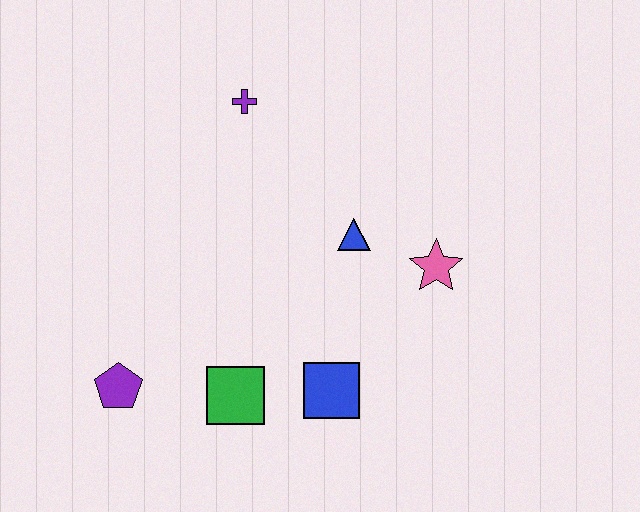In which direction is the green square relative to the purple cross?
The green square is below the purple cross.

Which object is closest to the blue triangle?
The pink star is closest to the blue triangle.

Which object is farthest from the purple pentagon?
The pink star is farthest from the purple pentagon.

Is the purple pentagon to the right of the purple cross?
No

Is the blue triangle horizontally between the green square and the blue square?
No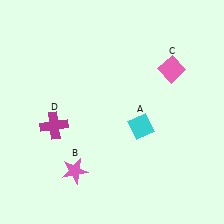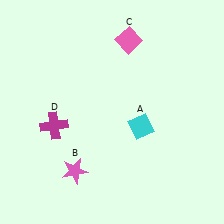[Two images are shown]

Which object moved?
The pink diamond (C) moved left.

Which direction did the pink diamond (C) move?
The pink diamond (C) moved left.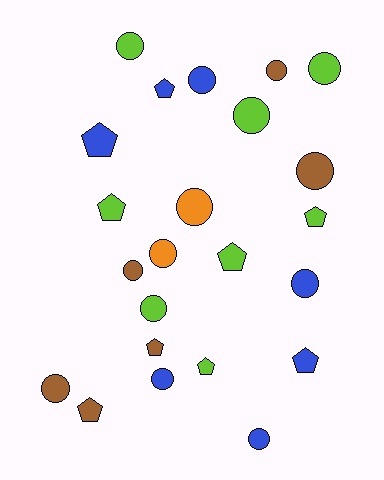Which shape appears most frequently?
Circle, with 14 objects.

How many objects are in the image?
There are 23 objects.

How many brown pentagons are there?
There are 2 brown pentagons.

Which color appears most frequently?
Lime, with 8 objects.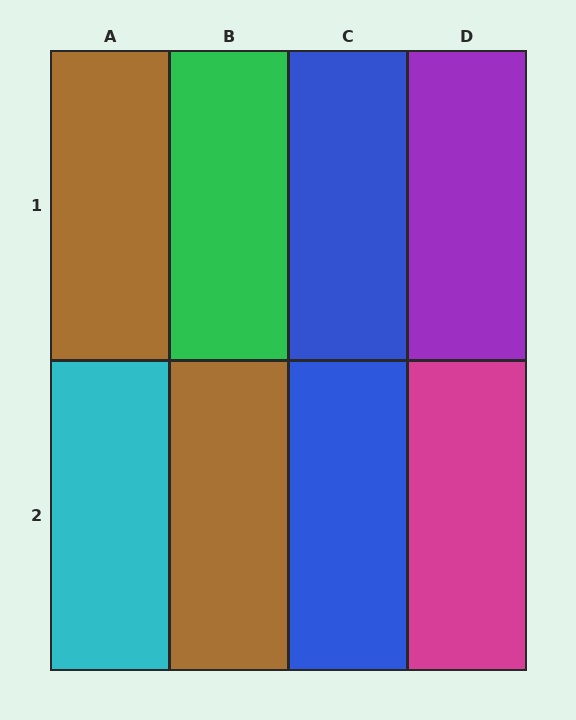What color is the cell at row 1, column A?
Brown.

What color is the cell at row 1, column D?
Purple.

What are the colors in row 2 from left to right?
Cyan, brown, blue, magenta.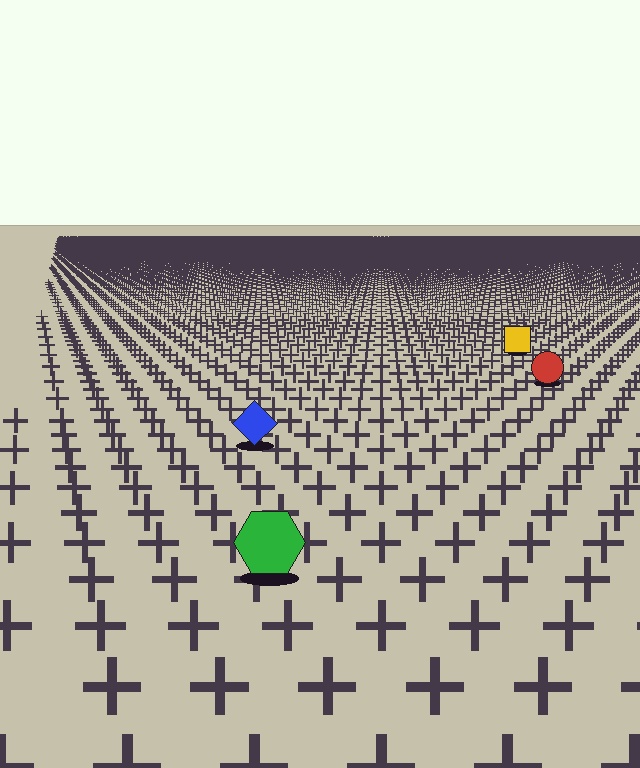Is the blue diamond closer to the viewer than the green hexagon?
No. The green hexagon is closer — you can tell from the texture gradient: the ground texture is coarser near it.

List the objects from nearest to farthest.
From nearest to farthest: the green hexagon, the blue diamond, the red circle, the yellow square.